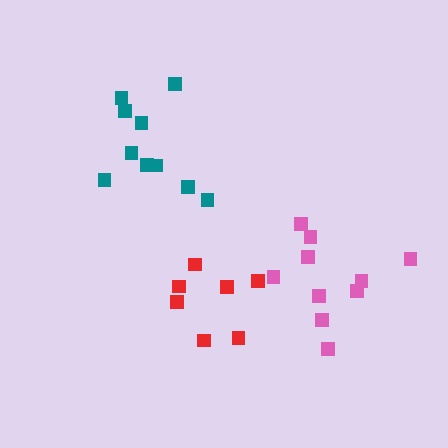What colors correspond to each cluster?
The clusters are colored: red, pink, teal.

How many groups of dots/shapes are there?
There are 3 groups.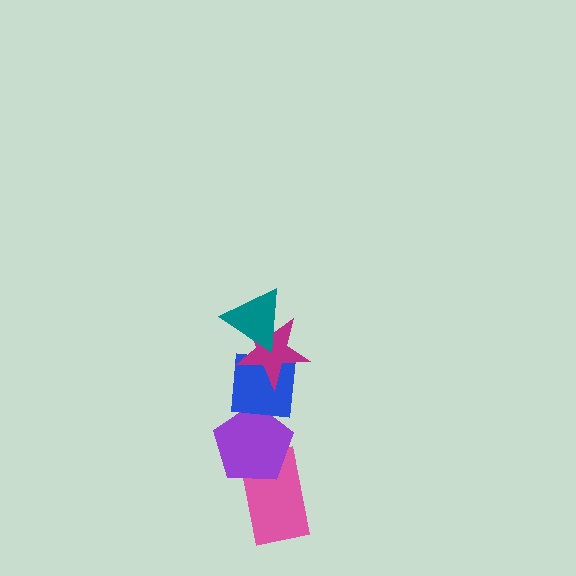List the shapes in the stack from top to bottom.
From top to bottom: the teal triangle, the magenta star, the blue square, the purple pentagon, the pink rectangle.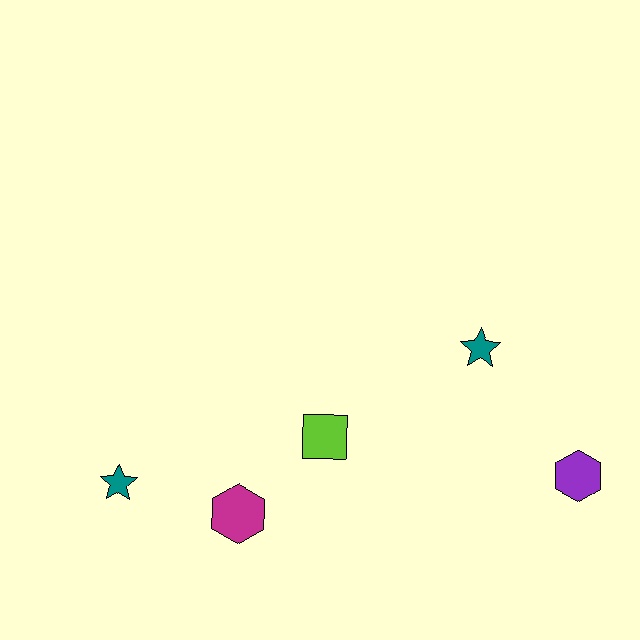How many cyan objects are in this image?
There are no cyan objects.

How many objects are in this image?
There are 5 objects.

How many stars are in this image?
There are 2 stars.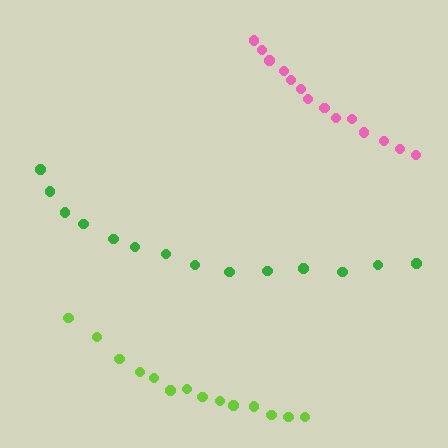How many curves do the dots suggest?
There are 3 distinct paths.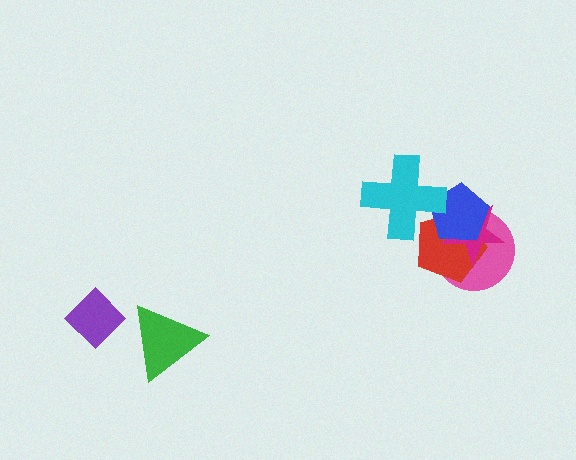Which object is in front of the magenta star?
The blue pentagon is in front of the magenta star.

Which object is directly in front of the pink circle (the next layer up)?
The red pentagon is directly in front of the pink circle.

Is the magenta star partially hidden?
Yes, it is partially covered by another shape.